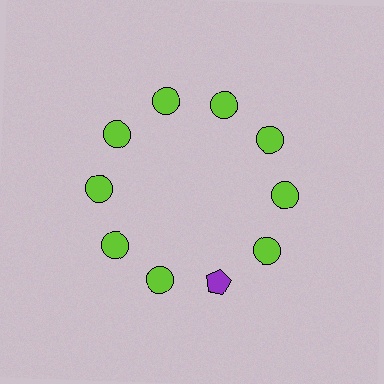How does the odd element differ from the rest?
It differs in both color (purple instead of lime) and shape (pentagon instead of circle).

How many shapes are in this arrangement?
There are 10 shapes arranged in a ring pattern.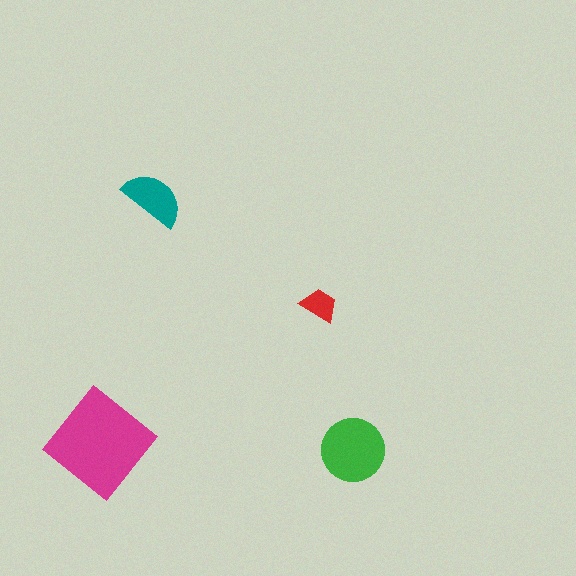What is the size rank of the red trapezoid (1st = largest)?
4th.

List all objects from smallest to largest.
The red trapezoid, the teal semicircle, the green circle, the magenta diamond.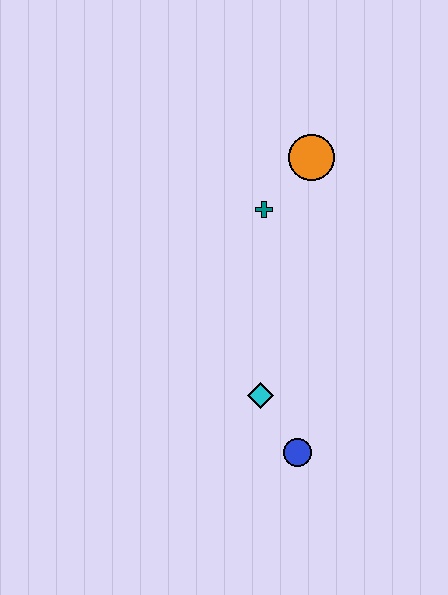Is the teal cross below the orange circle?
Yes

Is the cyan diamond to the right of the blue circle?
No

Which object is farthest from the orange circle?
The blue circle is farthest from the orange circle.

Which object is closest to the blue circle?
The cyan diamond is closest to the blue circle.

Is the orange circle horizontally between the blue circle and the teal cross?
No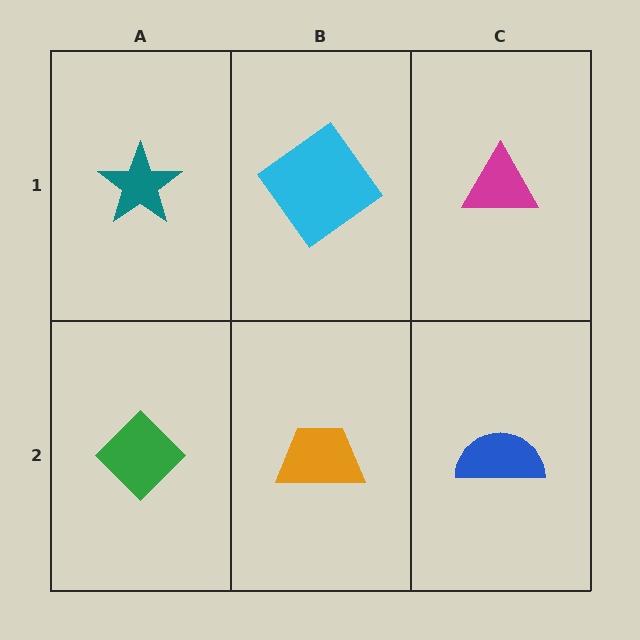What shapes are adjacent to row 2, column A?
A teal star (row 1, column A), an orange trapezoid (row 2, column B).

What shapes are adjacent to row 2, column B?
A cyan diamond (row 1, column B), a green diamond (row 2, column A), a blue semicircle (row 2, column C).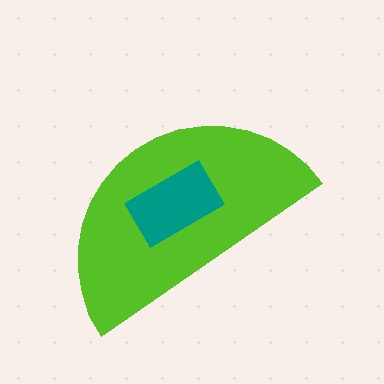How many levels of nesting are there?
2.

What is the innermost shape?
The teal rectangle.